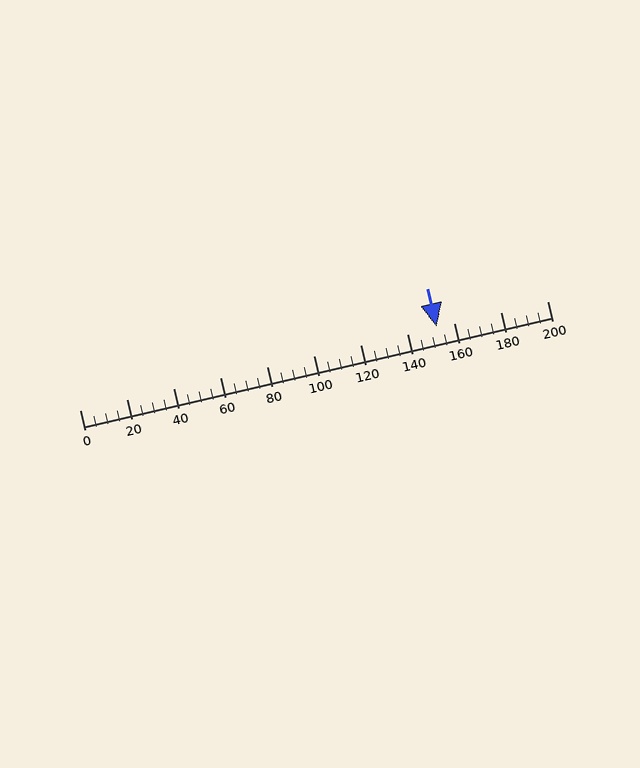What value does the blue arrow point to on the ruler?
The blue arrow points to approximately 153.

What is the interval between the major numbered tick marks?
The major tick marks are spaced 20 units apart.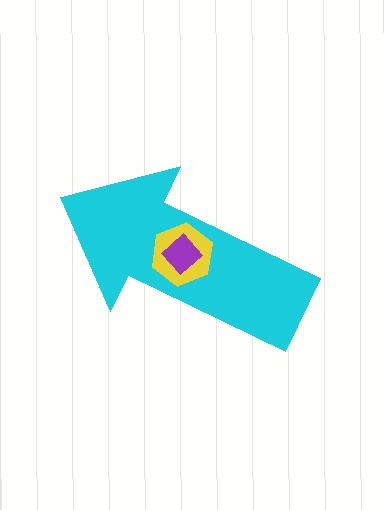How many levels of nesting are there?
3.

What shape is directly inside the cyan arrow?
The yellow hexagon.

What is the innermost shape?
The purple diamond.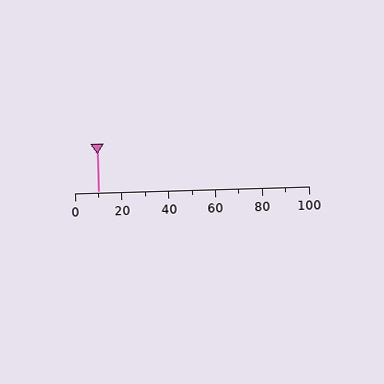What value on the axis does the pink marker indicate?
The marker indicates approximately 10.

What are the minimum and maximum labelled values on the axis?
The axis runs from 0 to 100.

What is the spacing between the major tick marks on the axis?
The major ticks are spaced 20 apart.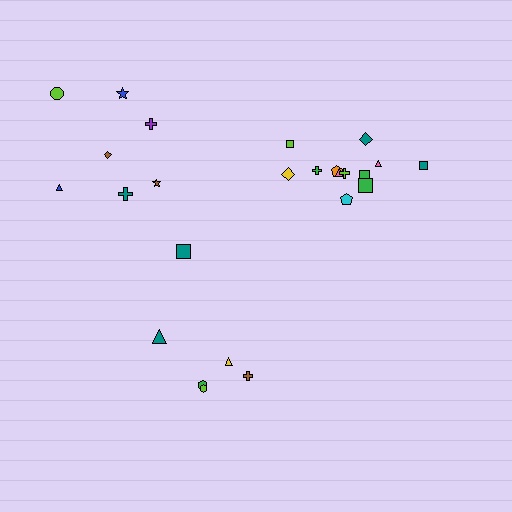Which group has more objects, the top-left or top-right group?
The top-right group.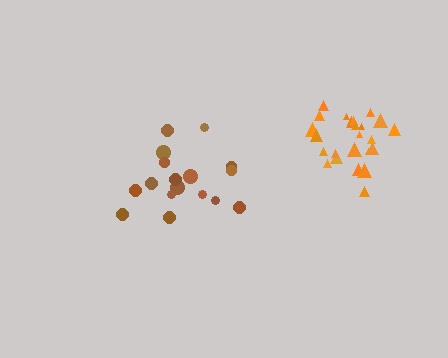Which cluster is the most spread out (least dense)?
Brown.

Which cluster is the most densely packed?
Orange.